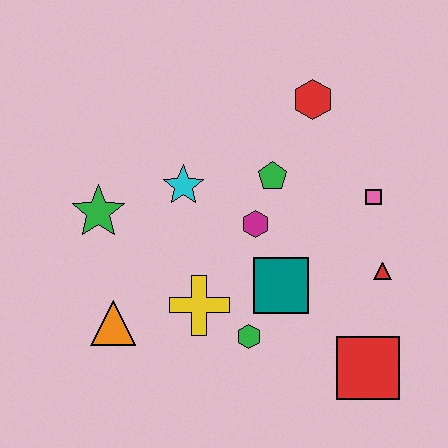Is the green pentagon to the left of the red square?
Yes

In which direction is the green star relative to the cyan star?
The green star is to the left of the cyan star.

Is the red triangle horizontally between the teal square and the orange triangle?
No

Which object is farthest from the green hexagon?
The red hexagon is farthest from the green hexagon.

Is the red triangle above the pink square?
No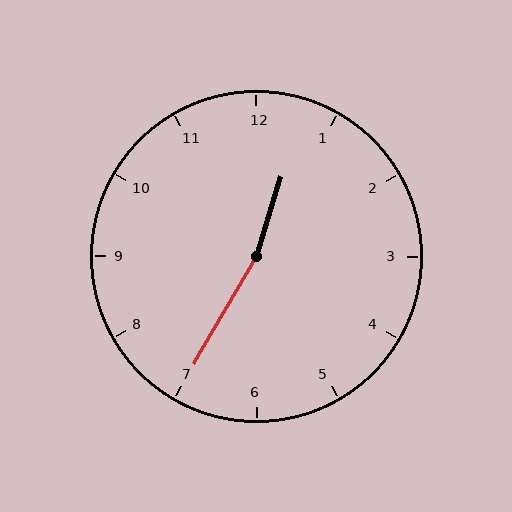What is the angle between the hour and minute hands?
Approximately 168 degrees.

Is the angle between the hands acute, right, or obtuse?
It is obtuse.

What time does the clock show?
12:35.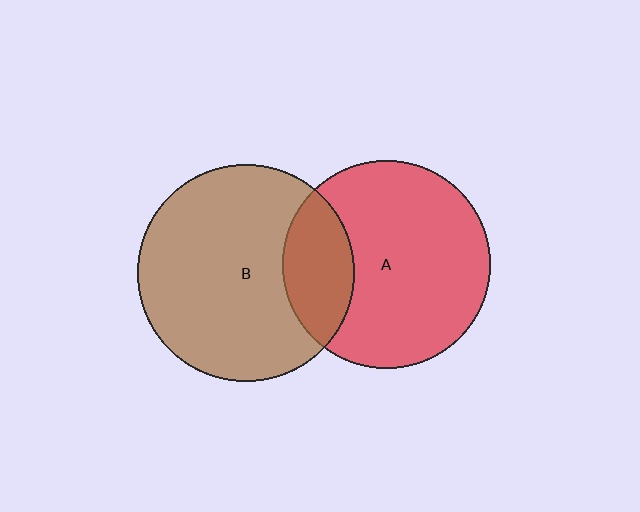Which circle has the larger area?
Circle B (brown).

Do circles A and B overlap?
Yes.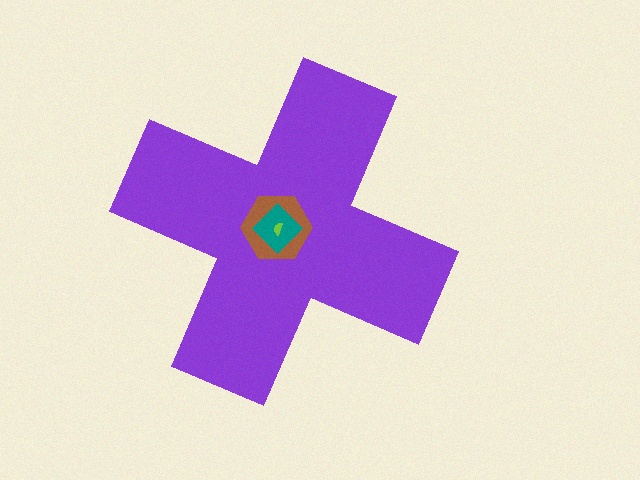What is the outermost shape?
The purple cross.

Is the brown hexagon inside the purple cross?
Yes.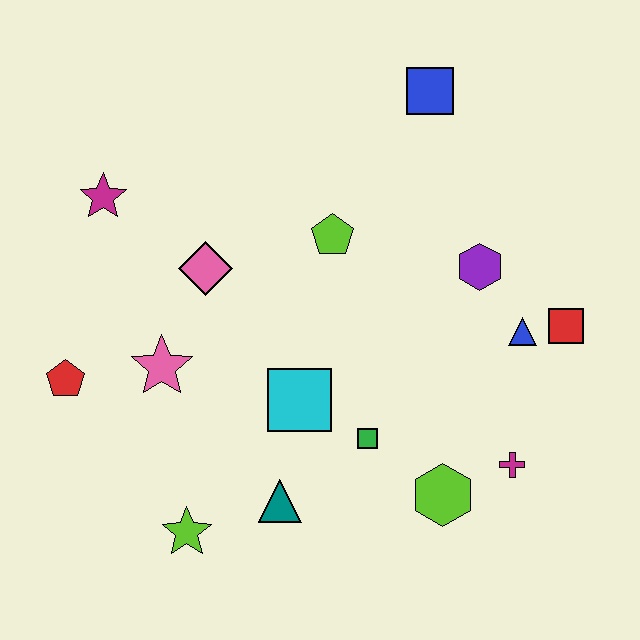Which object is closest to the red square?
The blue triangle is closest to the red square.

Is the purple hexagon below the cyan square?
No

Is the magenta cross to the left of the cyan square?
No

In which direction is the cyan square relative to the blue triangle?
The cyan square is to the left of the blue triangle.